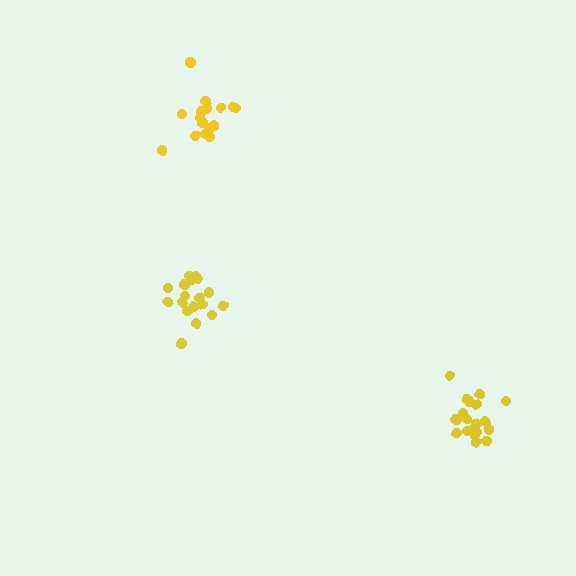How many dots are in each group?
Group 1: 16 dots, Group 2: 18 dots, Group 3: 19 dots (53 total).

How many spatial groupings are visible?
There are 3 spatial groupings.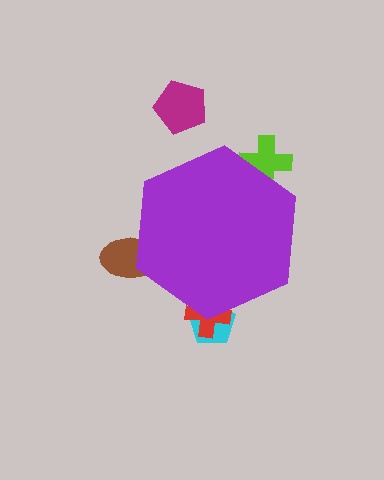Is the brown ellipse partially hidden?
Yes, the brown ellipse is partially hidden behind the purple hexagon.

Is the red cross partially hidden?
Yes, the red cross is partially hidden behind the purple hexagon.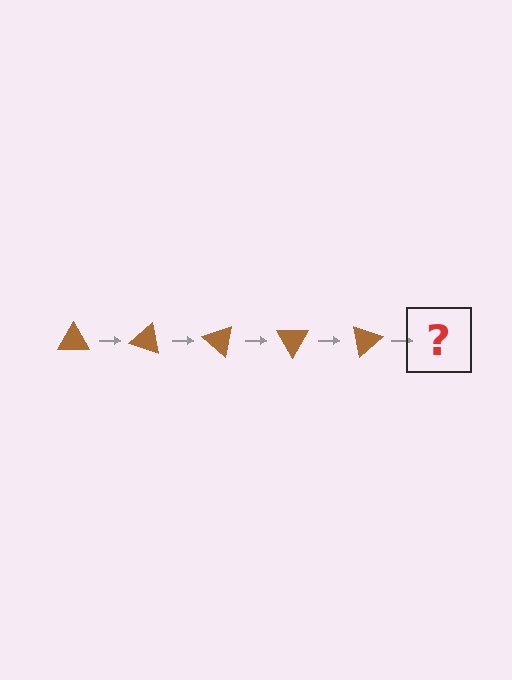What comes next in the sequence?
The next element should be a brown triangle rotated 100 degrees.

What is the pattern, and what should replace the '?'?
The pattern is that the triangle rotates 20 degrees each step. The '?' should be a brown triangle rotated 100 degrees.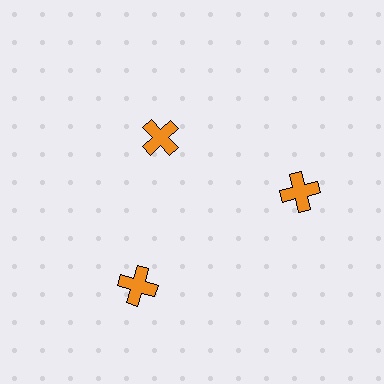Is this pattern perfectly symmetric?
No. The 3 orange crosses are arranged in a ring, but one element near the 11 o'clock position is pulled inward toward the center, breaking the 3-fold rotational symmetry.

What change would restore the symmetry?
The symmetry would be restored by moving it outward, back onto the ring so that all 3 crosses sit at equal angles and equal distance from the center.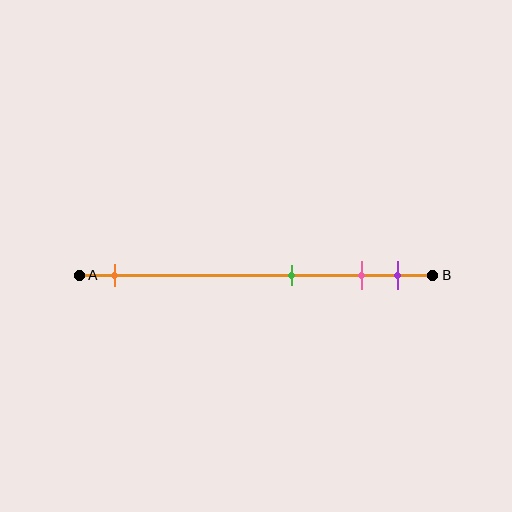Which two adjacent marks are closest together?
The pink and purple marks are the closest adjacent pair.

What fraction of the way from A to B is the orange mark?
The orange mark is approximately 10% (0.1) of the way from A to B.